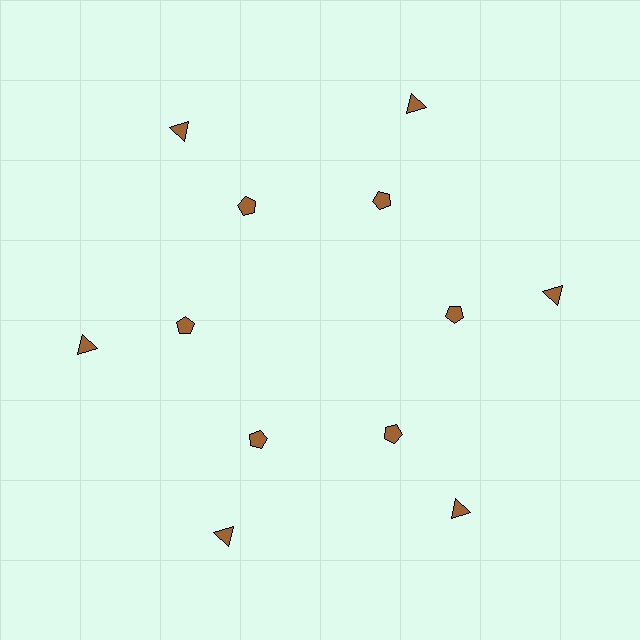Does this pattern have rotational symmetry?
Yes, this pattern has 6-fold rotational symmetry. It looks the same after rotating 60 degrees around the center.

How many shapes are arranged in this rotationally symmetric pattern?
There are 12 shapes, arranged in 6 groups of 2.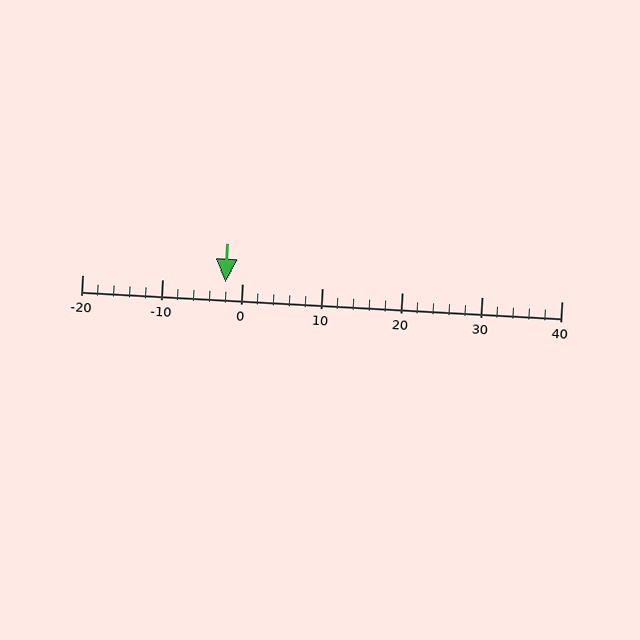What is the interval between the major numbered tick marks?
The major tick marks are spaced 10 units apart.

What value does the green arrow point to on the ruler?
The green arrow points to approximately -2.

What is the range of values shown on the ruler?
The ruler shows values from -20 to 40.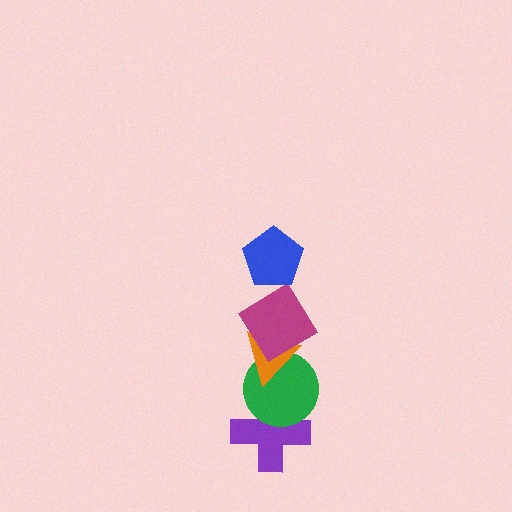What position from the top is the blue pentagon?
The blue pentagon is 1st from the top.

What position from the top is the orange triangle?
The orange triangle is 3rd from the top.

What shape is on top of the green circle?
The orange triangle is on top of the green circle.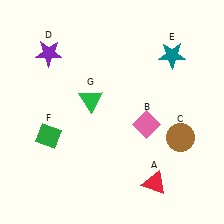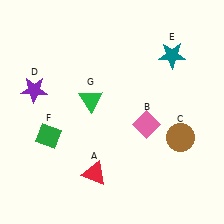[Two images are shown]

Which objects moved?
The objects that moved are: the red triangle (A), the purple star (D).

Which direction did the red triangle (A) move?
The red triangle (A) moved left.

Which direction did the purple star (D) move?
The purple star (D) moved down.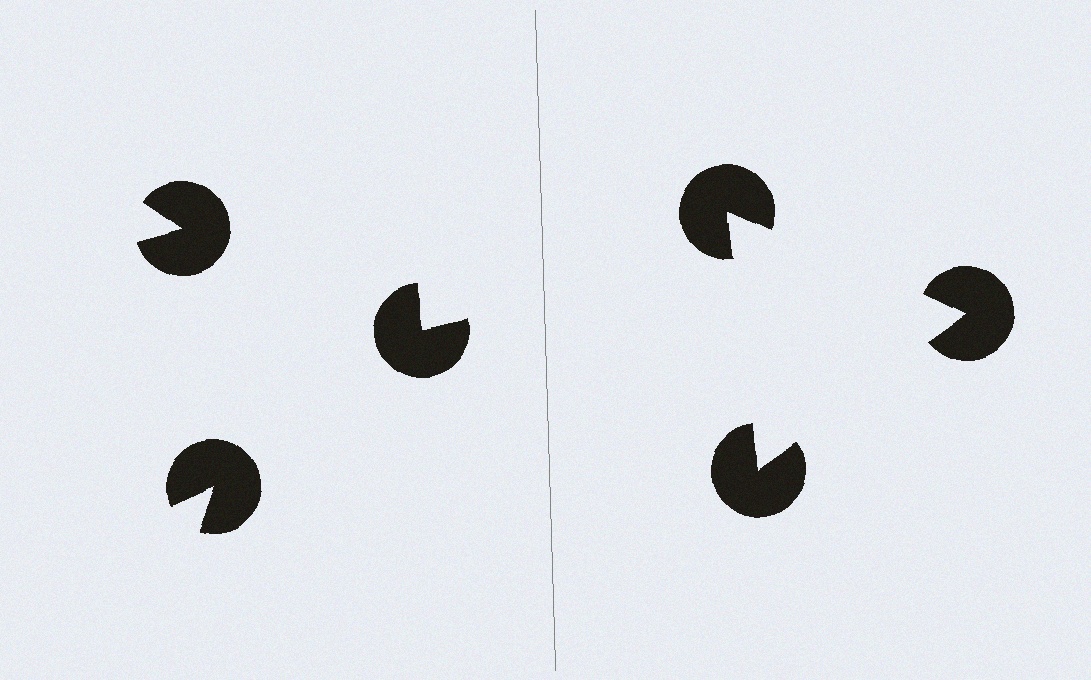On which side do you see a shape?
An illusory triangle appears on the right side. On the left side the wedge cuts are rotated, so no coherent shape forms.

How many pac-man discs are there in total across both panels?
6 — 3 on each side.